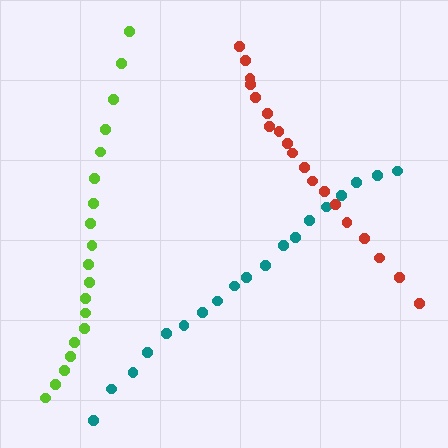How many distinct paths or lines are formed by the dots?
There are 3 distinct paths.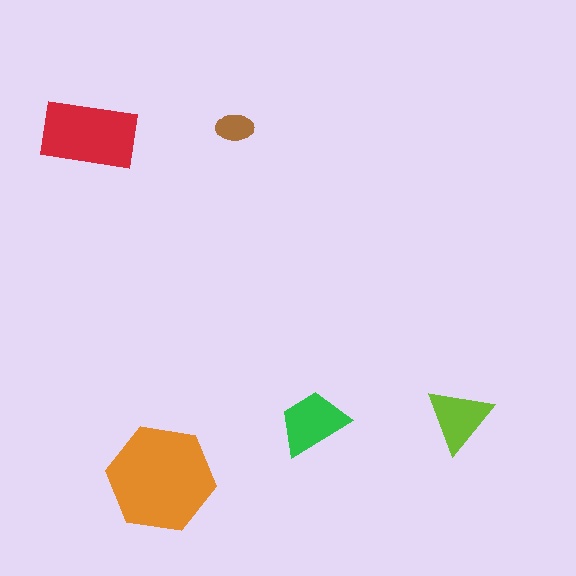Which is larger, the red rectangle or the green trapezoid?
The red rectangle.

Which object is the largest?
The orange hexagon.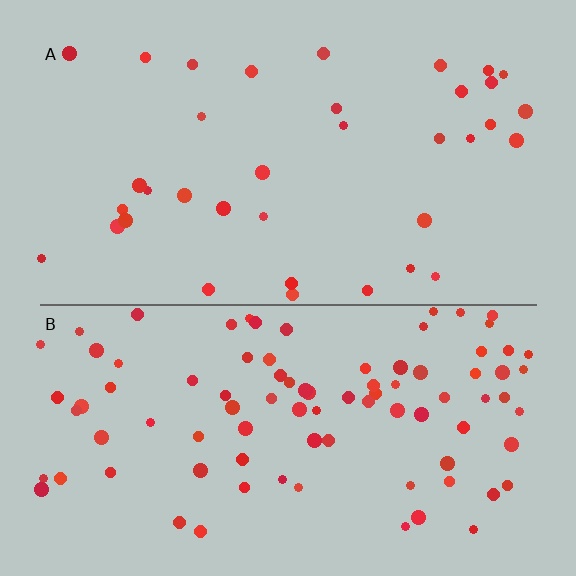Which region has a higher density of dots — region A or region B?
B (the bottom).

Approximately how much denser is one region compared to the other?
Approximately 2.5× — region B over region A.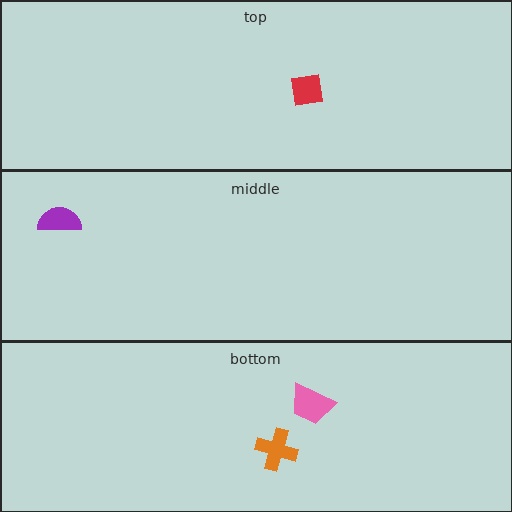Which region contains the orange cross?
The bottom region.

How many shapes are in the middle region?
1.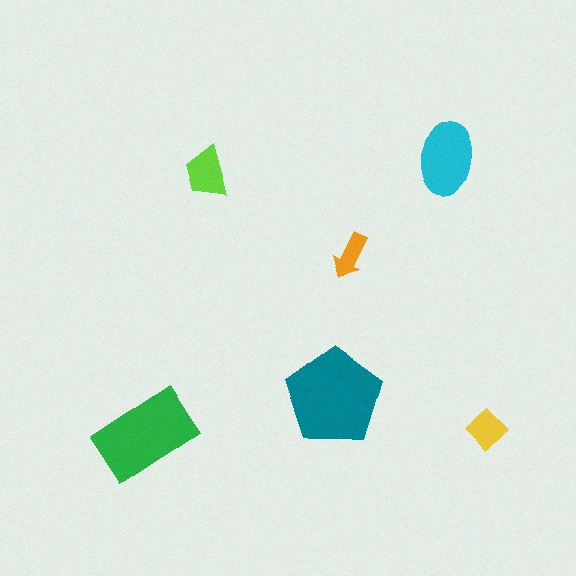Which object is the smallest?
The orange arrow.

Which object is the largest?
The teal pentagon.